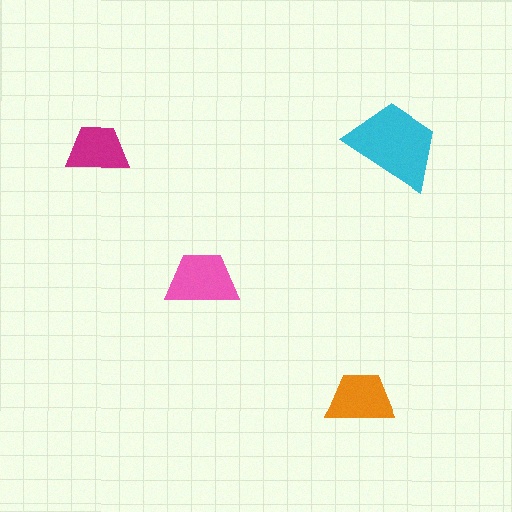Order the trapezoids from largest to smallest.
the cyan one, the pink one, the orange one, the magenta one.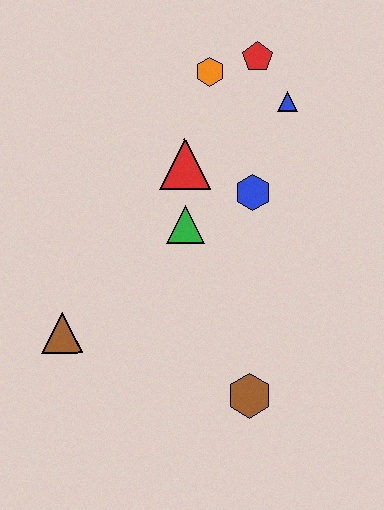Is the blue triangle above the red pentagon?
No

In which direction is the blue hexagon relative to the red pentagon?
The blue hexagon is below the red pentagon.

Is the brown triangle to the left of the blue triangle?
Yes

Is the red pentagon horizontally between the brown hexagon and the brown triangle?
No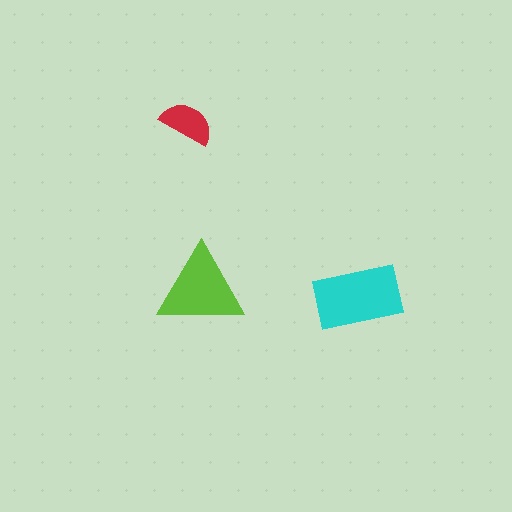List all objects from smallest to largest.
The red semicircle, the lime triangle, the cyan rectangle.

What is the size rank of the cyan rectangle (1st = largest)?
1st.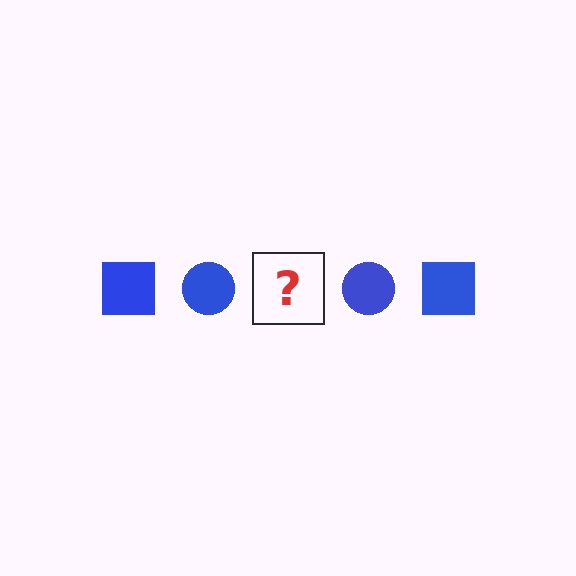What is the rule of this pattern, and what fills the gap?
The rule is that the pattern cycles through square, circle shapes in blue. The gap should be filled with a blue square.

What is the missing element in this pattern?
The missing element is a blue square.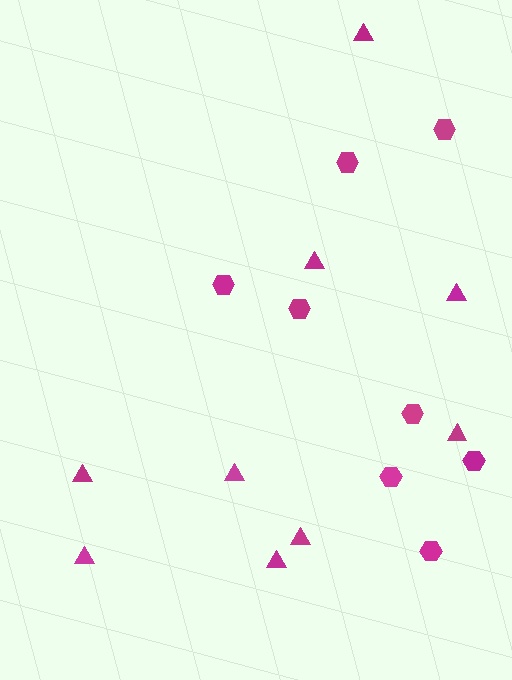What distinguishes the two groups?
There are 2 groups: one group of hexagons (8) and one group of triangles (9).